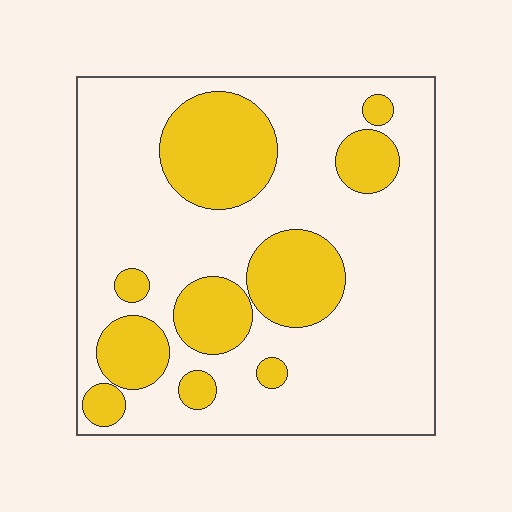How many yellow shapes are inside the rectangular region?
10.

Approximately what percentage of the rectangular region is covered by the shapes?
Approximately 30%.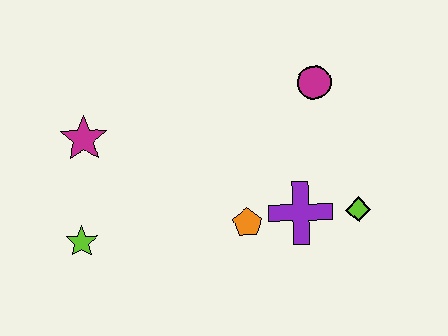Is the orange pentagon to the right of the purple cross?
No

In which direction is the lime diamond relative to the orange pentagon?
The lime diamond is to the right of the orange pentagon.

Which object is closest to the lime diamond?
The purple cross is closest to the lime diamond.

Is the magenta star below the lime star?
No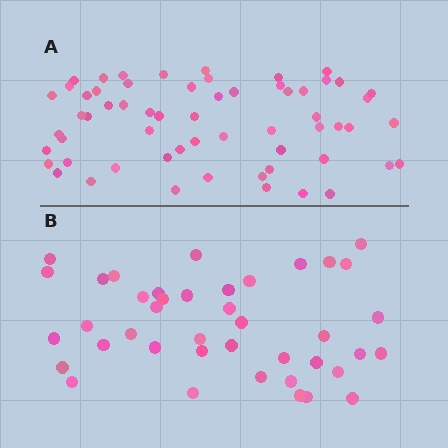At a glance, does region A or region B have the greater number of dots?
Region A (the top region) has more dots.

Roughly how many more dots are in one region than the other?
Region A has approximately 20 more dots than region B.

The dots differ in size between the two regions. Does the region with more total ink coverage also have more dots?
No. Region B has more total ink coverage because its dots are larger, but region A actually contains more individual dots. Total area can be misleading — the number of items is what matters here.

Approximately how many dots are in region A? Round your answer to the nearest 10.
About 60 dots.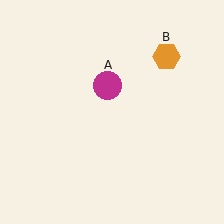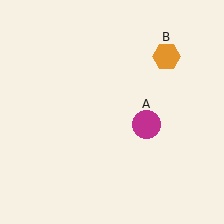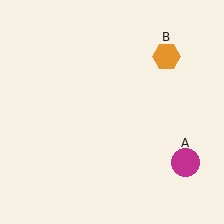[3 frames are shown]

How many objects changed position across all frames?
1 object changed position: magenta circle (object A).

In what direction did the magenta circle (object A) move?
The magenta circle (object A) moved down and to the right.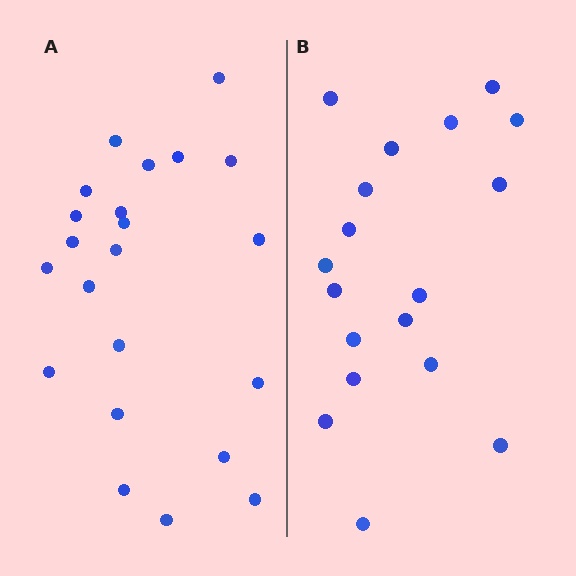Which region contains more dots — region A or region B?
Region A (the left region) has more dots.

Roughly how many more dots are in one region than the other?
Region A has about 4 more dots than region B.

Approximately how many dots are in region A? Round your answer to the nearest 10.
About 20 dots. (The exact count is 22, which rounds to 20.)